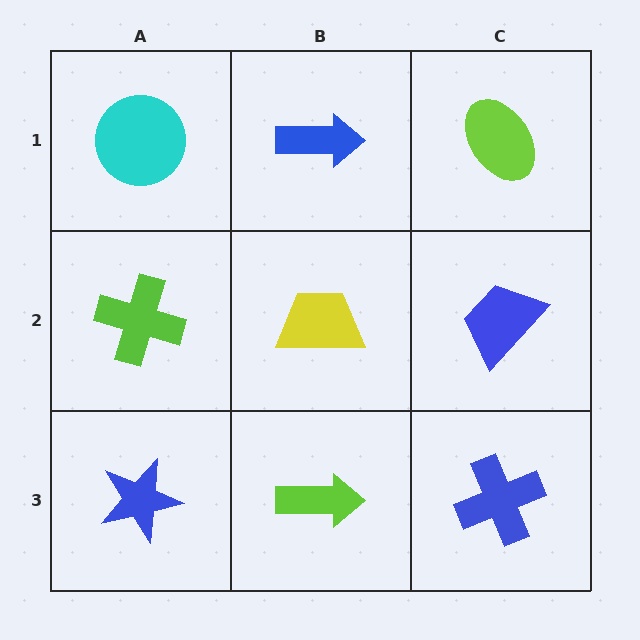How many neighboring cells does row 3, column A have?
2.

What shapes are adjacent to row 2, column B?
A blue arrow (row 1, column B), a lime arrow (row 3, column B), a lime cross (row 2, column A), a blue trapezoid (row 2, column C).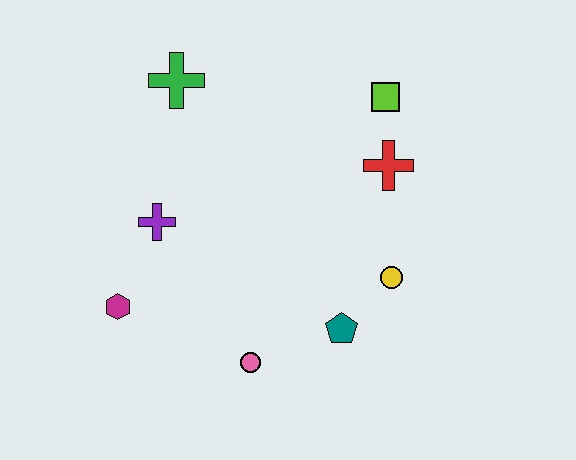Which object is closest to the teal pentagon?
The yellow circle is closest to the teal pentagon.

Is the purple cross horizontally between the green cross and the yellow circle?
No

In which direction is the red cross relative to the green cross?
The red cross is to the right of the green cross.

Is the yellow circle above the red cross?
No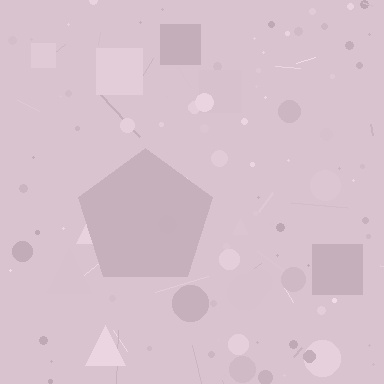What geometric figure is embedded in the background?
A pentagon is embedded in the background.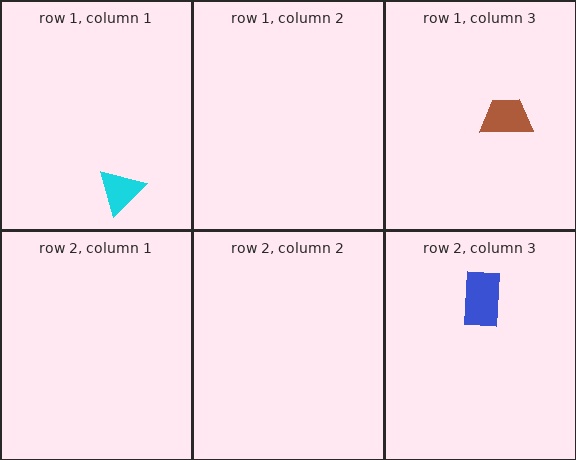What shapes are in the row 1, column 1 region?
The cyan triangle.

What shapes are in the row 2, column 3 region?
The blue rectangle.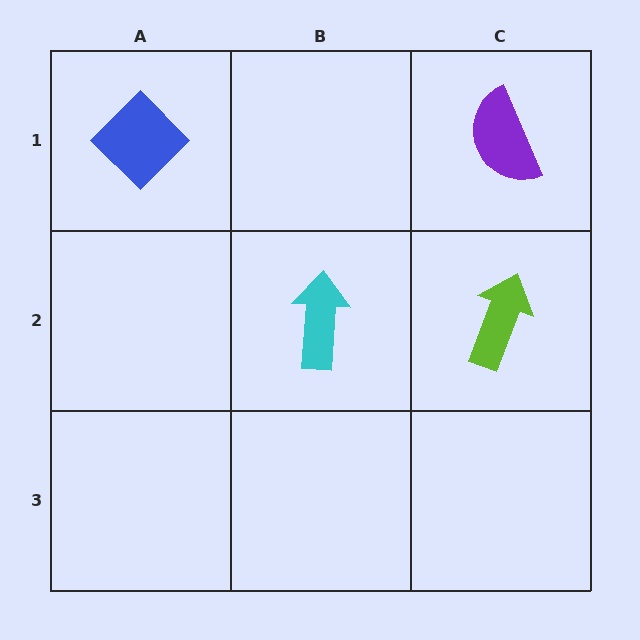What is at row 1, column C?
A purple semicircle.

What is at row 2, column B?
A cyan arrow.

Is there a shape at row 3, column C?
No, that cell is empty.